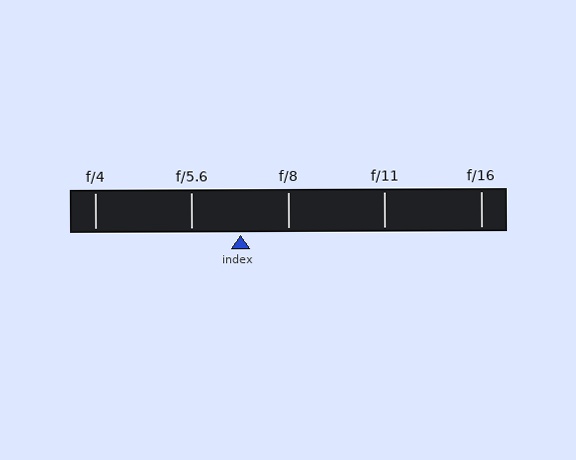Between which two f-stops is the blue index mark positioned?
The index mark is between f/5.6 and f/8.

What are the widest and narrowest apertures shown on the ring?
The widest aperture shown is f/4 and the narrowest is f/16.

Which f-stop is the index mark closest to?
The index mark is closest to f/8.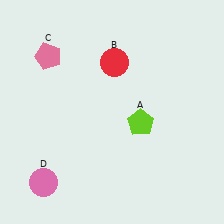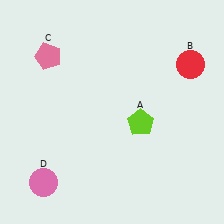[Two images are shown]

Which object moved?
The red circle (B) moved right.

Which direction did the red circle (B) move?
The red circle (B) moved right.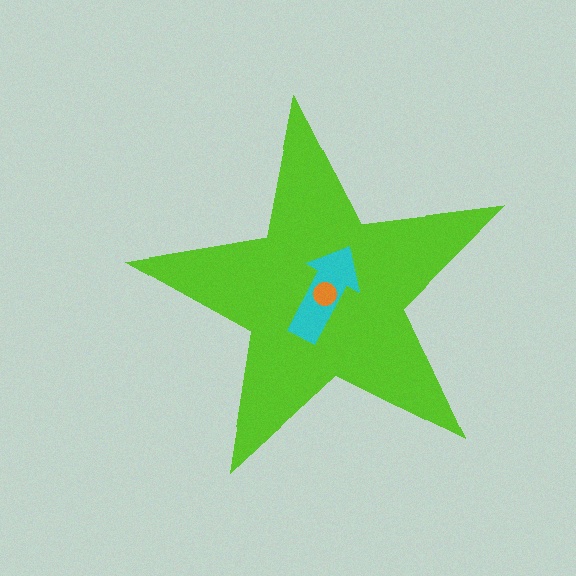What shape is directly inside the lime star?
The cyan arrow.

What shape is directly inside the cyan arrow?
The orange circle.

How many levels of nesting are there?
3.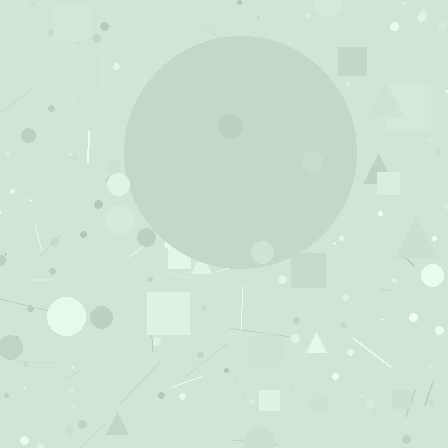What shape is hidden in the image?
A circle is hidden in the image.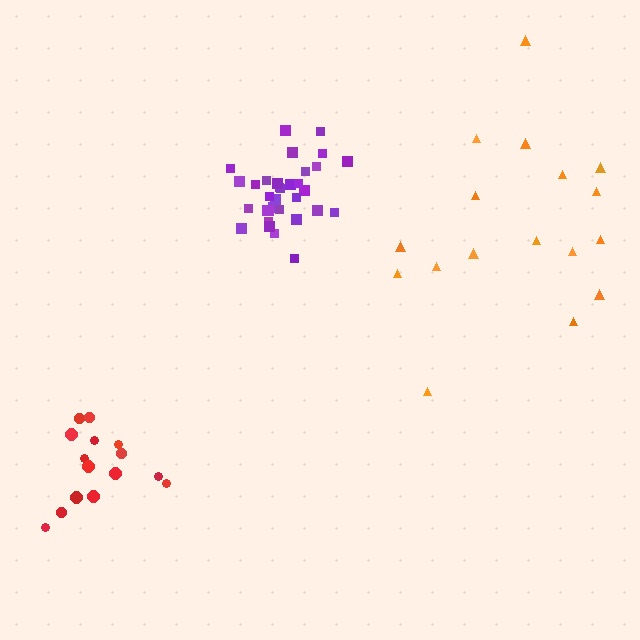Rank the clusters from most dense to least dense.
purple, red, orange.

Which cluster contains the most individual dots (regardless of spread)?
Purple (33).